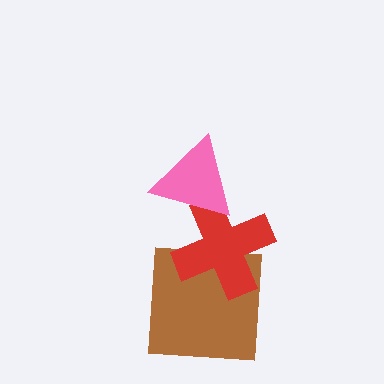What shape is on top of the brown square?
The red cross is on top of the brown square.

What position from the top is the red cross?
The red cross is 2nd from the top.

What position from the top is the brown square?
The brown square is 3rd from the top.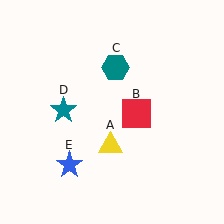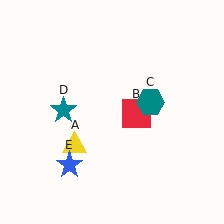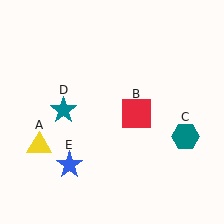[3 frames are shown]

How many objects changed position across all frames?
2 objects changed position: yellow triangle (object A), teal hexagon (object C).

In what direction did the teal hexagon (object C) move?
The teal hexagon (object C) moved down and to the right.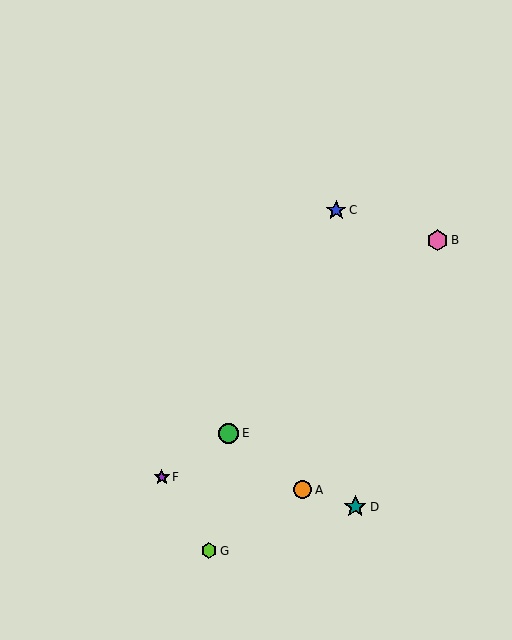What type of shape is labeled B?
Shape B is a pink hexagon.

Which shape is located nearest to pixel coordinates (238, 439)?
The green circle (labeled E) at (229, 433) is nearest to that location.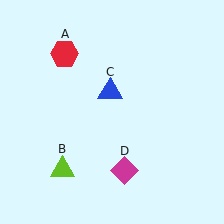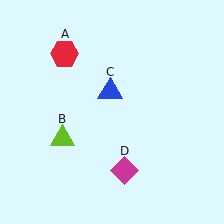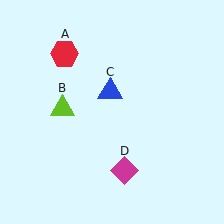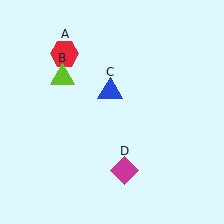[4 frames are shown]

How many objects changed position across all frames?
1 object changed position: lime triangle (object B).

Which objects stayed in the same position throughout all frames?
Red hexagon (object A) and blue triangle (object C) and magenta diamond (object D) remained stationary.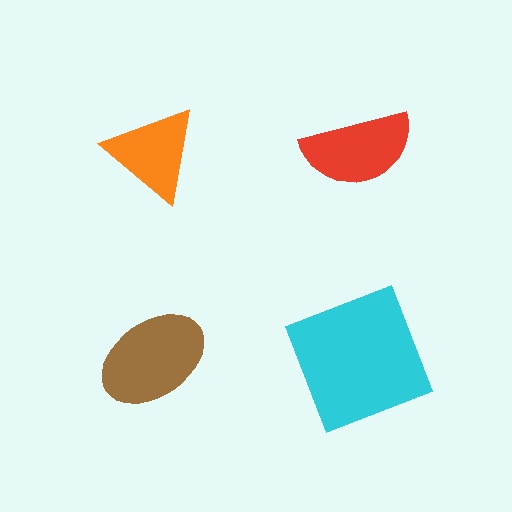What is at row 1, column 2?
A red semicircle.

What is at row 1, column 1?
An orange triangle.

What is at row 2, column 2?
A cyan square.